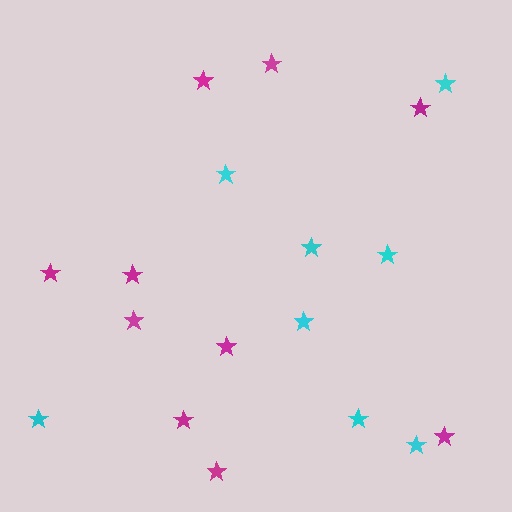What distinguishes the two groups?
There are 2 groups: one group of cyan stars (8) and one group of magenta stars (10).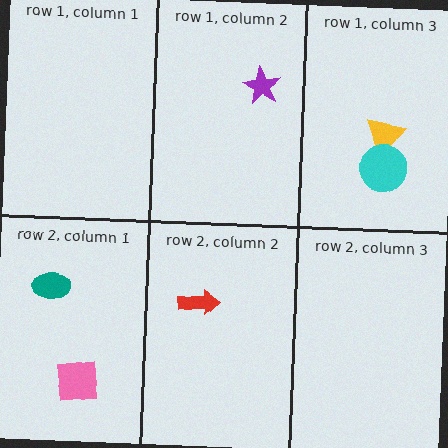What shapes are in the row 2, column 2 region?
The red arrow.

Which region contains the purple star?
The row 1, column 2 region.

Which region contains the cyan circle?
The row 1, column 3 region.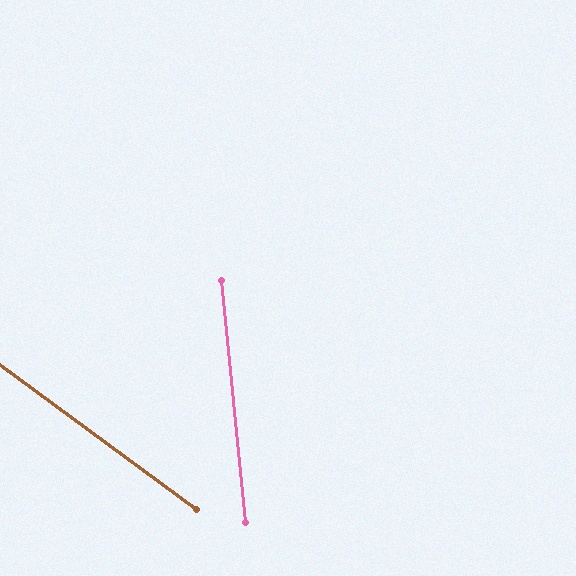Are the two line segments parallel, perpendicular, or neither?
Neither parallel nor perpendicular — they differ by about 48°.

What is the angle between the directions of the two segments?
Approximately 48 degrees.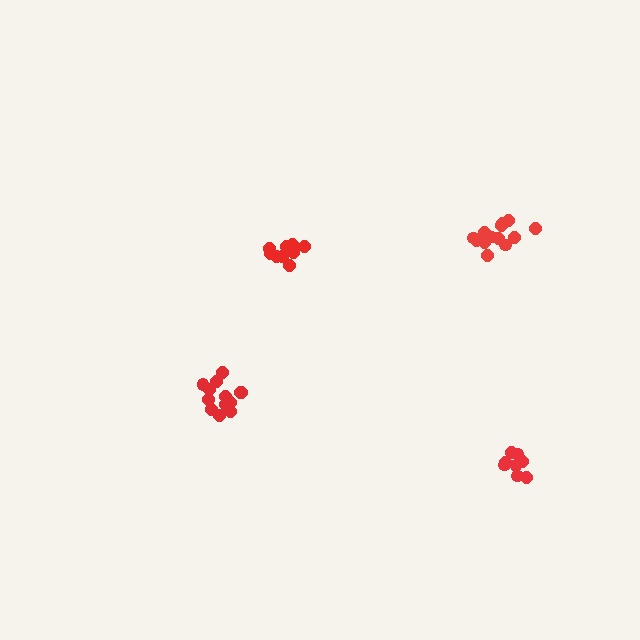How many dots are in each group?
Group 1: 8 dots, Group 2: 13 dots, Group 3: 13 dots, Group 4: 9 dots (43 total).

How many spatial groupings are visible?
There are 4 spatial groupings.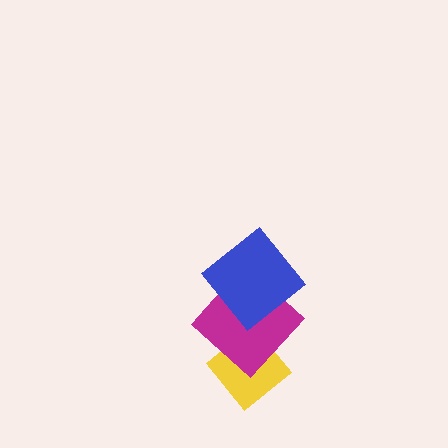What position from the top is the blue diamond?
The blue diamond is 1st from the top.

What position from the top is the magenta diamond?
The magenta diamond is 2nd from the top.